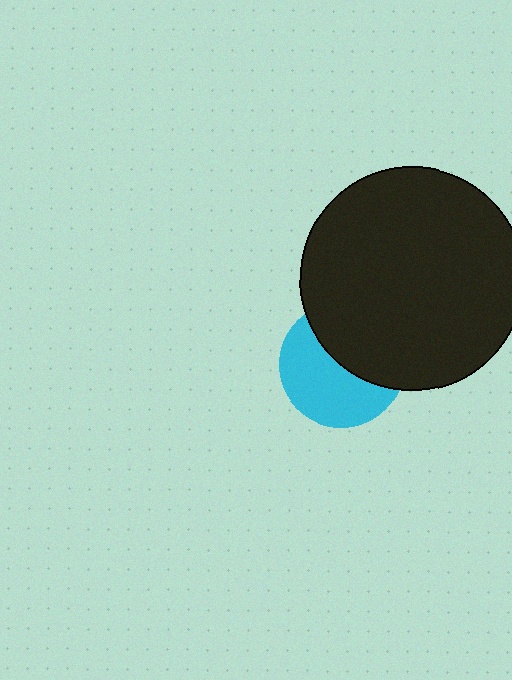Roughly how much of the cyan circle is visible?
About half of it is visible (roughly 55%).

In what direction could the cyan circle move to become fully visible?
The cyan circle could move down. That would shift it out from behind the black circle entirely.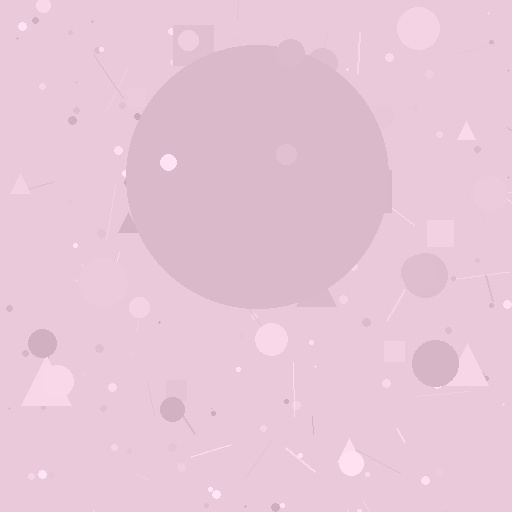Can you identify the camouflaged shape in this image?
The camouflaged shape is a circle.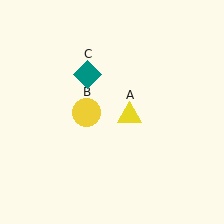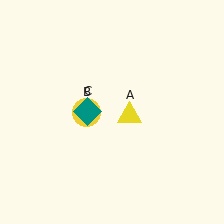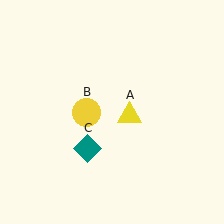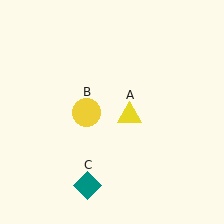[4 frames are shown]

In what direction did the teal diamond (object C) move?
The teal diamond (object C) moved down.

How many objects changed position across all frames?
1 object changed position: teal diamond (object C).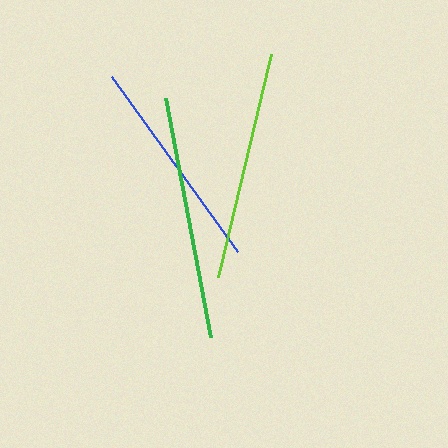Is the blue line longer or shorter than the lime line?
The lime line is longer than the blue line.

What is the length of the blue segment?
The blue segment is approximately 216 pixels long.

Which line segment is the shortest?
The blue line is the shortest at approximately 216 pixels.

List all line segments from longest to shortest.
From longest to shortest: green, lime, blue.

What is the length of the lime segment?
The lime segment is approximately 229 pixels long.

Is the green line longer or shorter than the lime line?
The green line is longer than the lime line.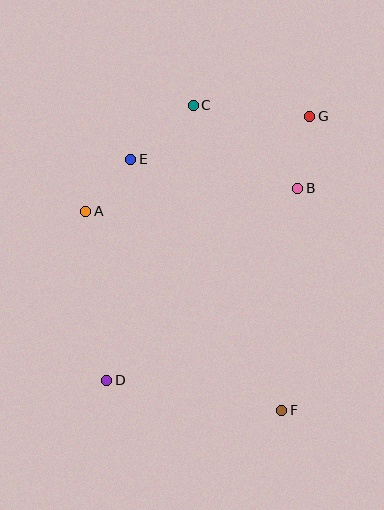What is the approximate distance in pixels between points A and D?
The distance between A and D is approximately 170 pixels.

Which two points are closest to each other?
Points A and E are closest to each other.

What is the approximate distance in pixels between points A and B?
The distance between A and B is approximately 213 pixels.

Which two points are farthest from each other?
Points D and G are farthest from each other.